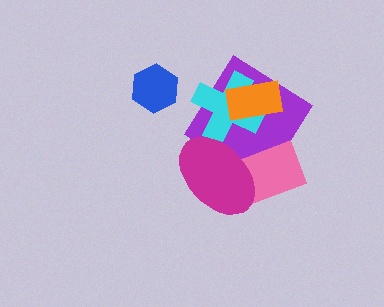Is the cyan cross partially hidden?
Yes, it is partially covered by another shape.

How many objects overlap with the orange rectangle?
2 objects overlap with the orange rectangle.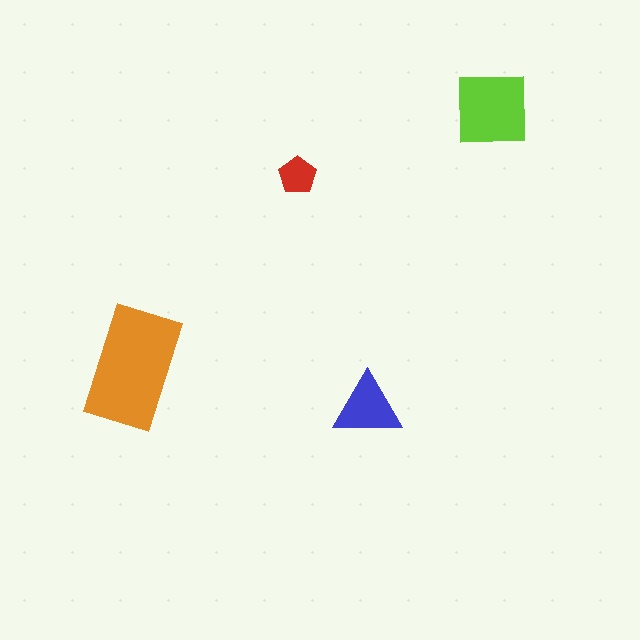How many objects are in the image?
There are 4 objects in the image.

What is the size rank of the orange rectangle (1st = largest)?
1st.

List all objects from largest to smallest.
The orange rectangle, the lime square, the blue triangle, the red pentagon.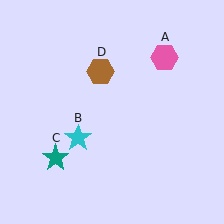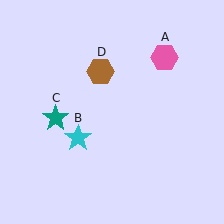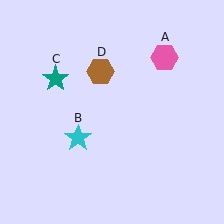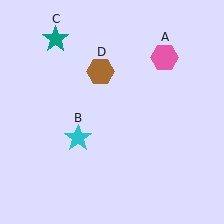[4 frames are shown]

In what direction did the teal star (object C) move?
The teal star (object C) moved up.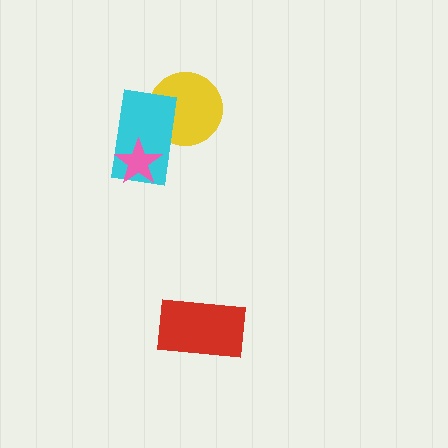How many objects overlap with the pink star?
1 object overlaps with the pink star.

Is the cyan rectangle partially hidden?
Yes, it is partially covered by another shape.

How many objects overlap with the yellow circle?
1 object overlaps with the yellow circle.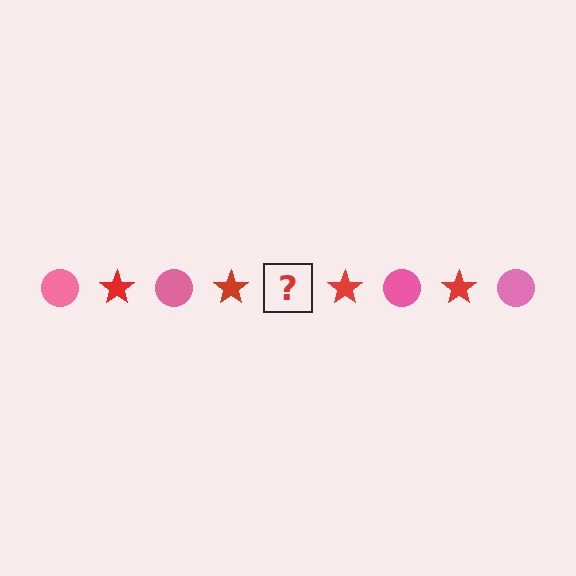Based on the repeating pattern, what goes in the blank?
The blank should be a pink circle.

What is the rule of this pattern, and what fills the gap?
The rule is that the pattern alternates between pink circle and red star. The gap should be filled with a pink circle.